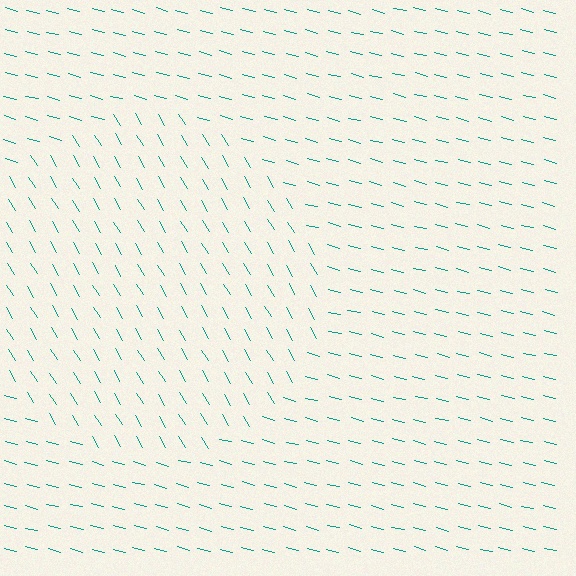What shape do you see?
I see a circle.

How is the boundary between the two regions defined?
The boundary is defined purely by a change in line orientation (approximately 45 degrees difference). All lines are the same color and thickness.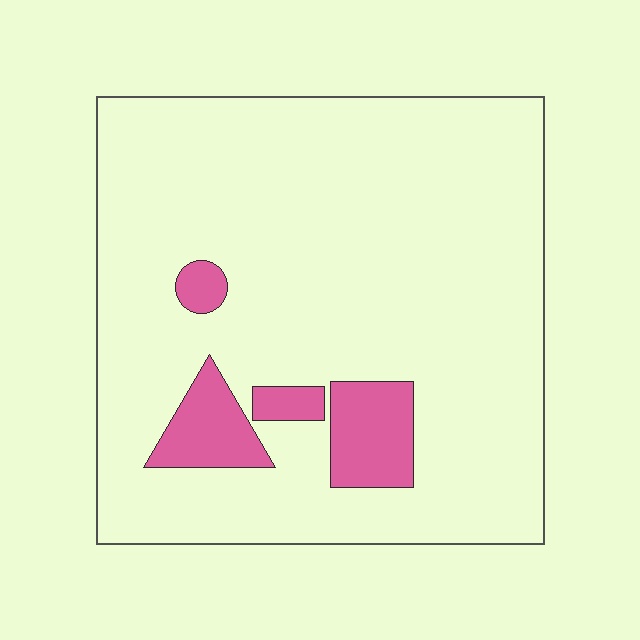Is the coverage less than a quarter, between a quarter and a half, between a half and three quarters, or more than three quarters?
Less than a quarter.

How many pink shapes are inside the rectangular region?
4.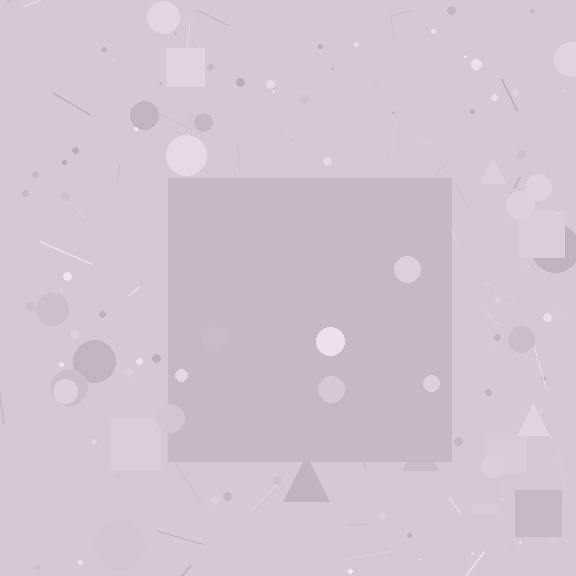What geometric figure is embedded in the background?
A square is embedded in the background.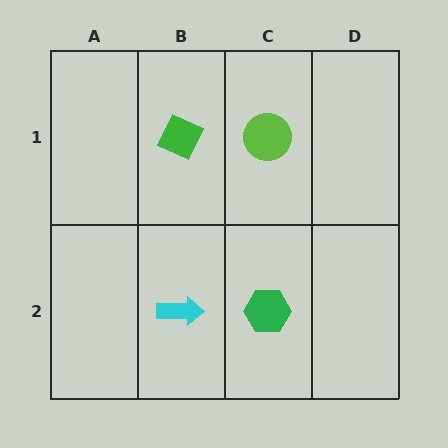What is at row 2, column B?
A cyan arrow.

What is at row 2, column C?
A green hexagon.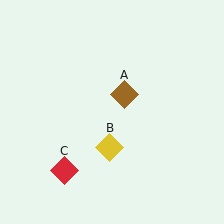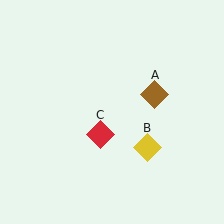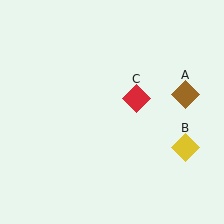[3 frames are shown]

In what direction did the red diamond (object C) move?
The red diamond (object C) moved up and to the right.